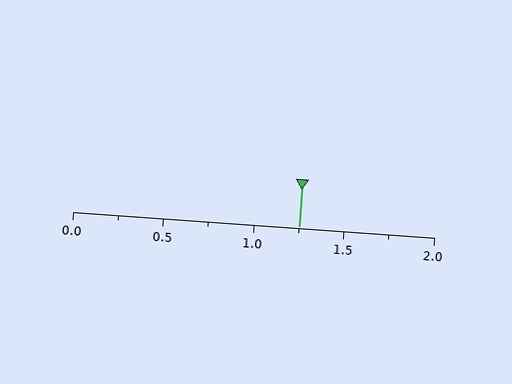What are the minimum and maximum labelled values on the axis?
The axis runs from 0.0 to 2.0.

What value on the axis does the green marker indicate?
The marker indicates approximately 1.25.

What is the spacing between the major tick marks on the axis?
The major ticks are spaced 0.5 apart.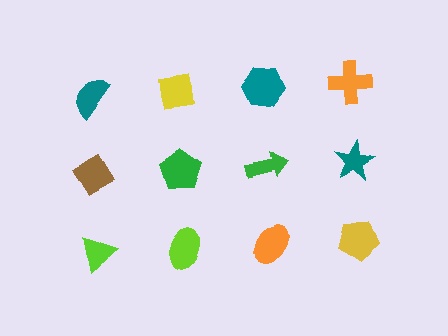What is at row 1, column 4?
An orange cross.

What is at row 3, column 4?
A yellow pentagon.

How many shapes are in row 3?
4 shapes.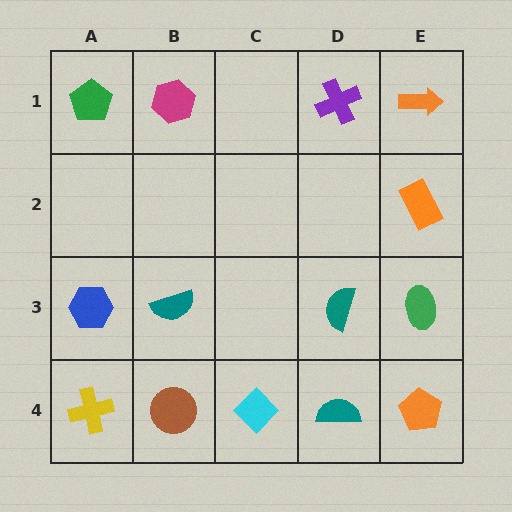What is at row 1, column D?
A purple cross.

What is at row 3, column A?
A blue hexagon.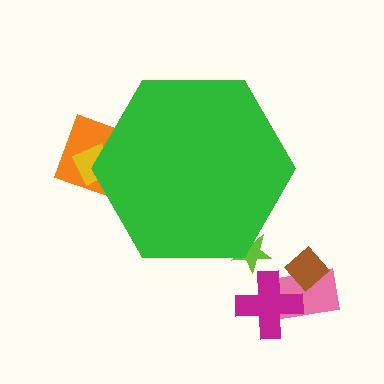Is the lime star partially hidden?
Yes, the lime star is partially hidden behind the green hexagon.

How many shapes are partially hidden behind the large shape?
3 shapes are partially hidden.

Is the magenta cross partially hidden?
No, the magenta cross is fully visible.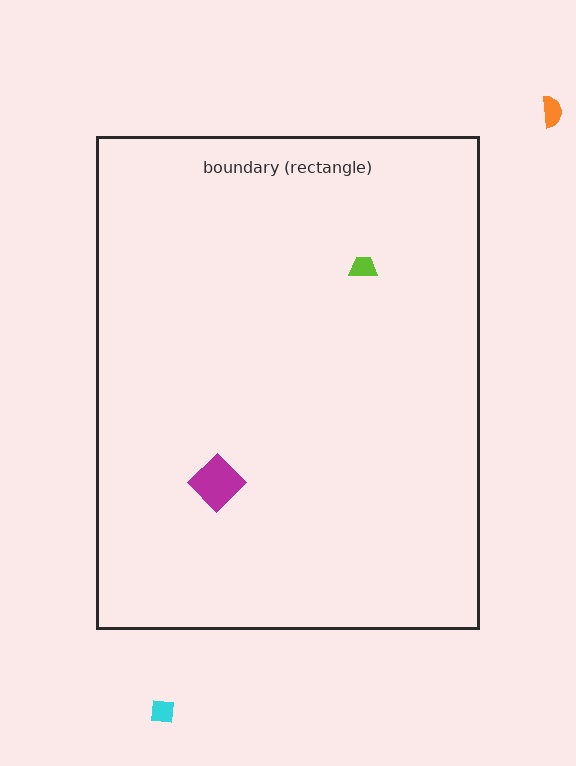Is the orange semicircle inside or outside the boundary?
Outside.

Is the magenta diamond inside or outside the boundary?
Inside.